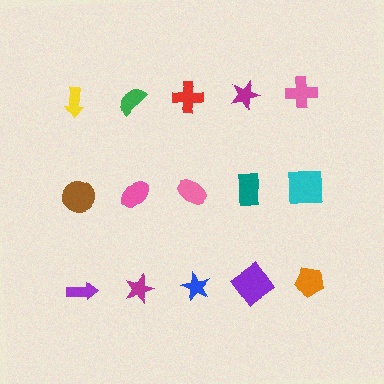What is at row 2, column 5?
A cyan square.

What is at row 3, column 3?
A blue star.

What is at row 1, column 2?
A green semicircle.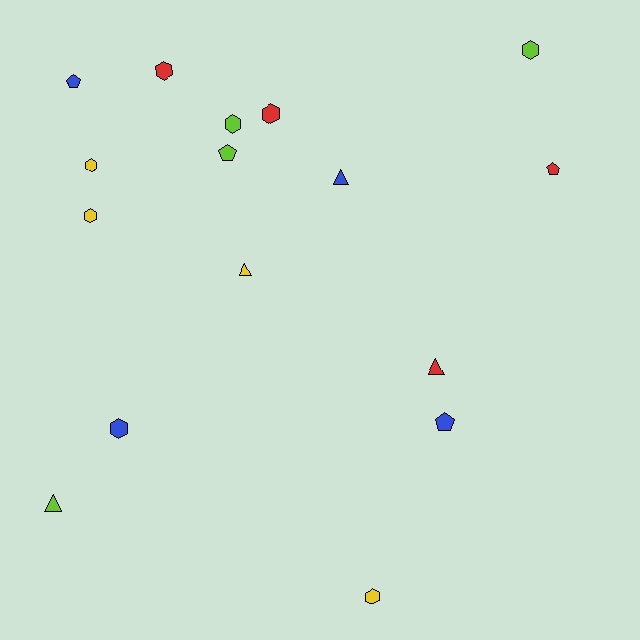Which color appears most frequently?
Red, with 4 objects.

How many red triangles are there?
There is 1 red triangle.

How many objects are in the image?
There are 16 objects.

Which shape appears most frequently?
Hexagon, with 8 objects.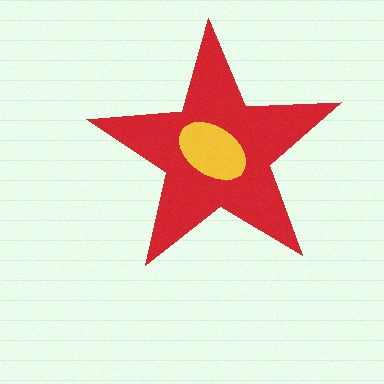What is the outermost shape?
The red star.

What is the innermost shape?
The yellow ellipse.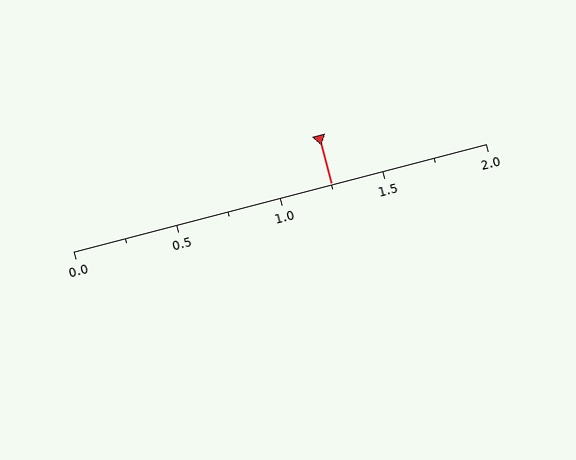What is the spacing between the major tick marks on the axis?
The major ticks are spaced 0.5 apart.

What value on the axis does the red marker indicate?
The marker indicates approximately 1.25.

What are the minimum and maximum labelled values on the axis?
The axis runs from 0.0 to 2.0.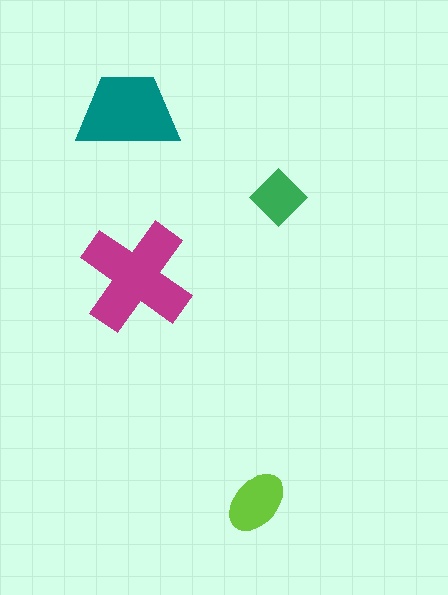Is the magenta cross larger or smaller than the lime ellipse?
Larger.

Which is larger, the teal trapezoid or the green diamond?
The teal trapezoid.